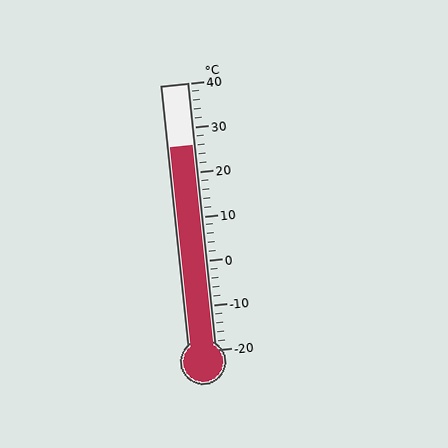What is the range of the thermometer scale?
The thermometer scale ranges from -20°C to 40°C.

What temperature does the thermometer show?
The thermometer shows approximately 26°C.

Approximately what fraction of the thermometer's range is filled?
The thermometer is filled to approximately 75% of its range.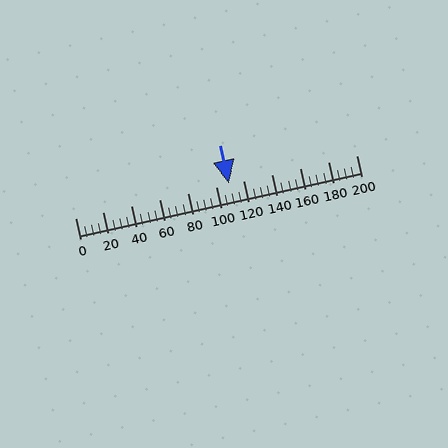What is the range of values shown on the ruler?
The ruler shows values from 0 to 200.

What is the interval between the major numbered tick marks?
The major tick marks are spaced 20 units apart.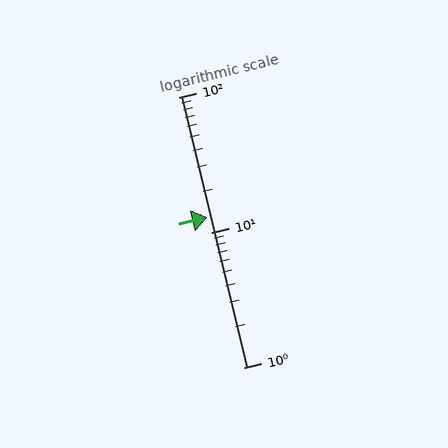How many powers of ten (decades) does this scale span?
The scale spans 2 decades, from 1 to 100.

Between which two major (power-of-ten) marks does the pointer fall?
The pointer is between 10 and 100.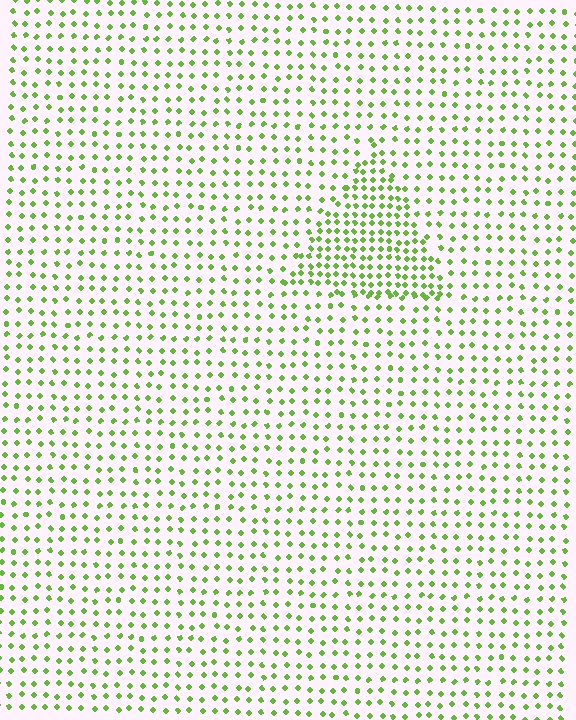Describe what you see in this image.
The image contains small lime elements arranged at two different densities. A triangle-shaped region is visible where the elements are more densely packed than the surrounding area.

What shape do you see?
I see a triangle.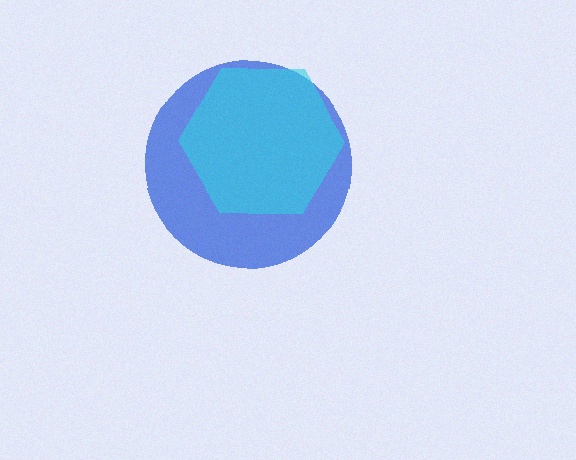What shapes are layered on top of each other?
The layered shapes are: a blue circle, a cyan hexagon.